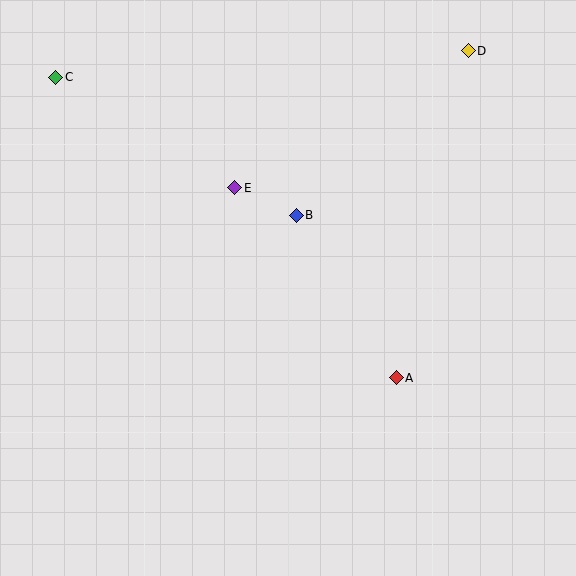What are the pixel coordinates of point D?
Point D is at (468, 51).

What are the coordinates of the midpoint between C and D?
The midpoint between C and D is at (262, 64).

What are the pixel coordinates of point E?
Point E is at (235, 188).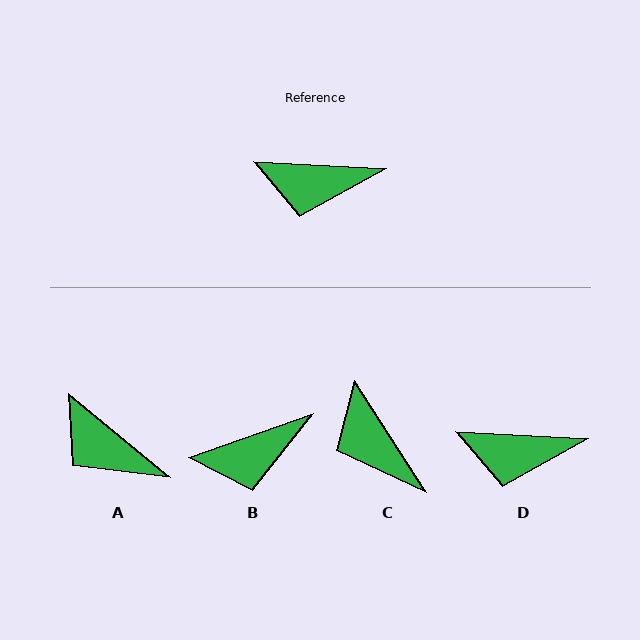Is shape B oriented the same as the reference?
No, it is off by about 22 degrees.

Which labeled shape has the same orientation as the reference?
D.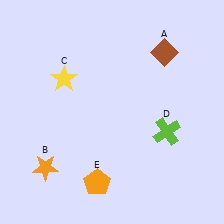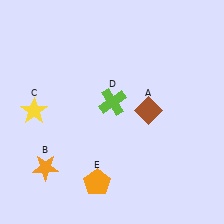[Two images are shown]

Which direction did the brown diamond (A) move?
The brown diamond (A) moved down.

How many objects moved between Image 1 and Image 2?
3 objects moved between the two images.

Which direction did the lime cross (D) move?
The lime cross (D) moved left.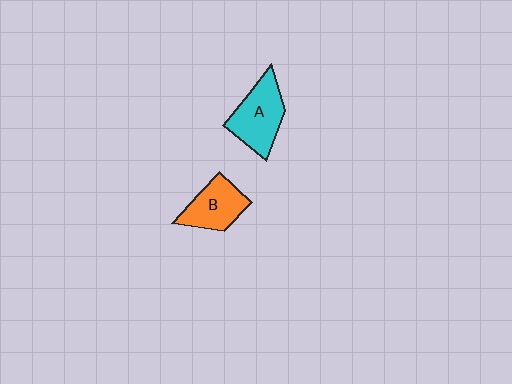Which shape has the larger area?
Shape A (cyan).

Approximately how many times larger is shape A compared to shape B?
Approximately 1.2 times.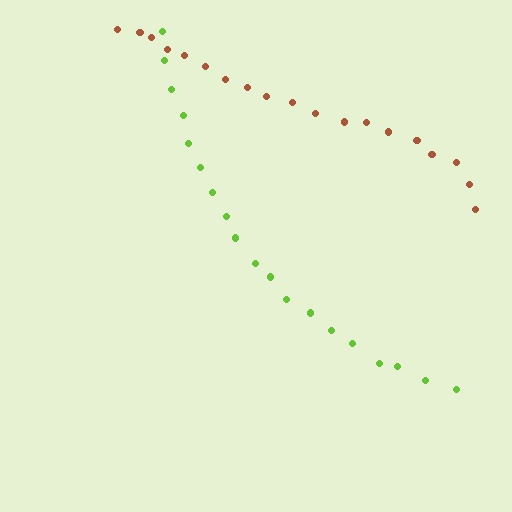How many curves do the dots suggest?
There are 2 distinct paths.